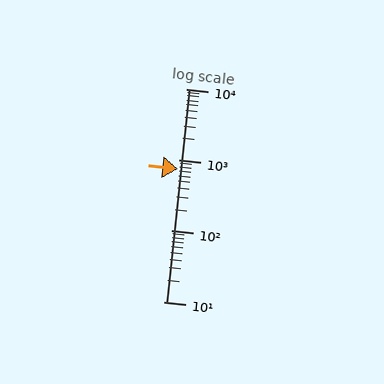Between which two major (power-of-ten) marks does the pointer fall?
The pointer is between 100 and 1000.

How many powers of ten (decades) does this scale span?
The scale spans 3 decades, from 10 to 10000.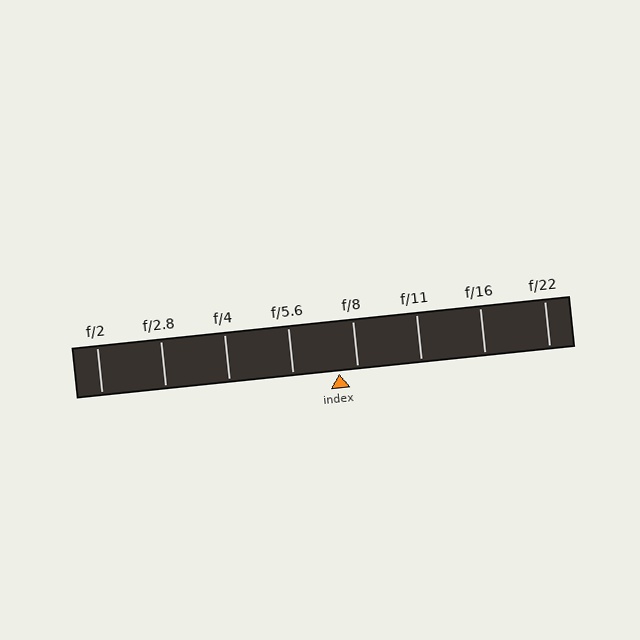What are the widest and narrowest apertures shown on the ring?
The widest aperture shown is f/2 and the narrowest is f/22.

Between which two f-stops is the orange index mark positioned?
The index mark is between f/5.6 and f/8.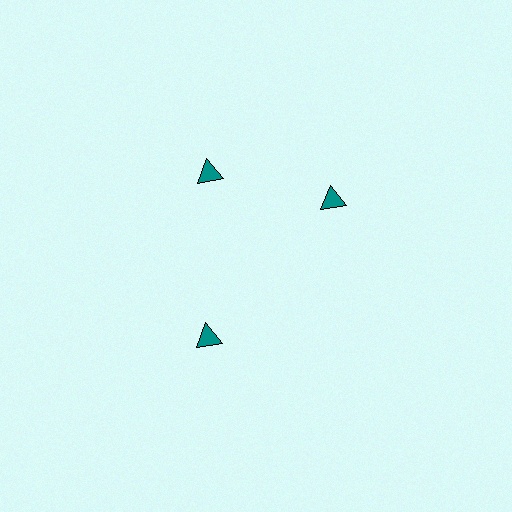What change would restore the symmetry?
The symmetry would be restored by rotating it back into even spacing with its neighbors so that all 3 triangles sit at equal angles and equal distance from the center.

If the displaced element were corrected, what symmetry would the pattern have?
It would have 3-fold rotational symmetry — the pattern would map onto itself every 120 degrees.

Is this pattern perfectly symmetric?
No. The 3 teal triangles are arranged in a ring, but one element near the 3 o'clock position is rotated out of alignment along the ring, breaking the 3-fold rotational symmetry.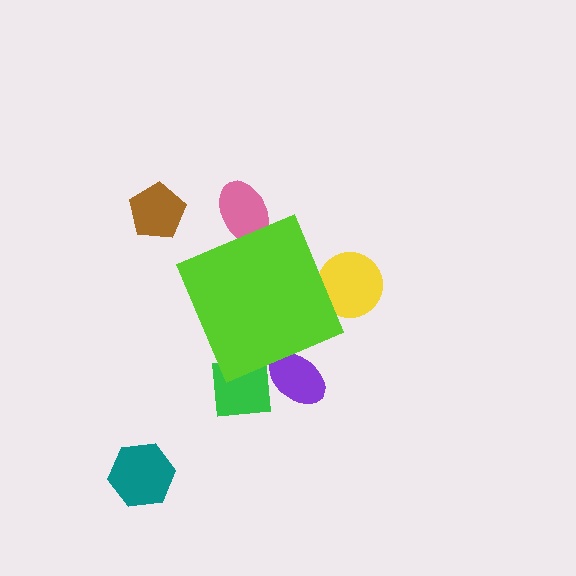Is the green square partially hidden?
Yes, the green square is partially hidden behind the lime diamond.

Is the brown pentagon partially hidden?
No, the brown pentagon is fully visible.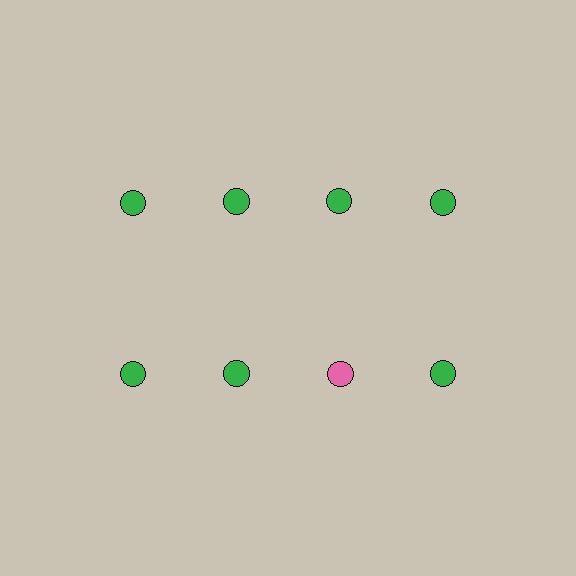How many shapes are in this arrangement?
There are 8 shapes arranged in a grid pattern.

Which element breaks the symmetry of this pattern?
The pink circle in the second row, center column breaks the symmetry. All other shapes are green circles.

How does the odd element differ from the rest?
It has a different color: pink instead of green.